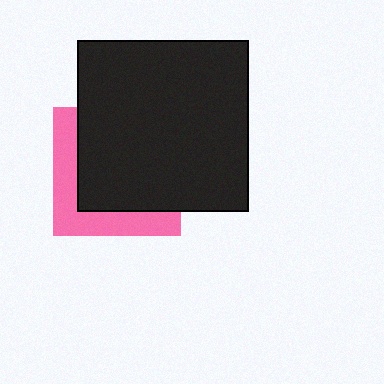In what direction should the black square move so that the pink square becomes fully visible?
The black square should move toward the upper-right. That is the shortest direction to clear the overlap and leave the pink square fully visible.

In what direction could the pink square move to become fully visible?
The pink square could move toward the lower-left. That would shift it out from behind the black square entirely.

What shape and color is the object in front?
The object in front is a black square.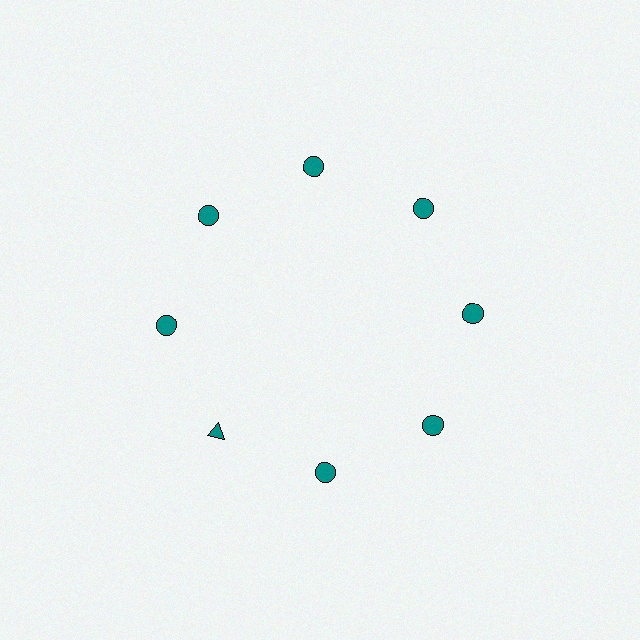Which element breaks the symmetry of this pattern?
The teal triangle at roughly the 8 o'clock position breaks the symmetry. All other shapes are teal circles.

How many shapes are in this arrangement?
There are 8 shapes arranged in a ring pattern.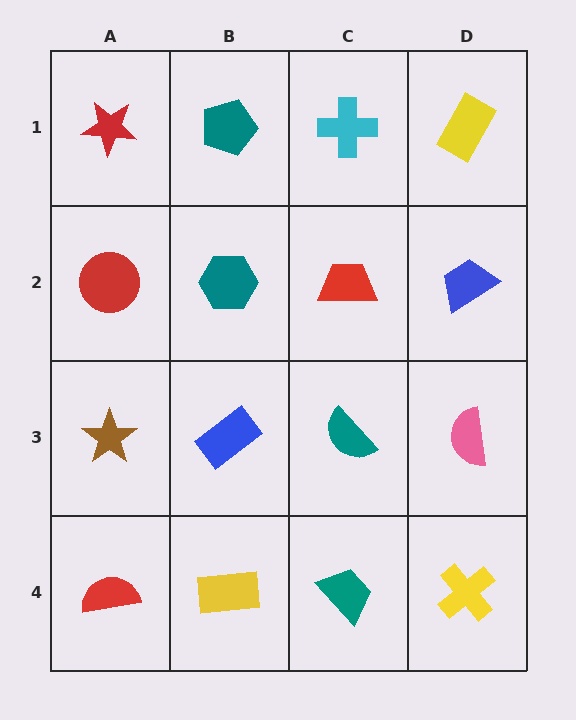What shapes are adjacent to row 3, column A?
A red circle (row 2, column A), a red semicircle (row 4, column A), a blue rectangle (row 3, column B).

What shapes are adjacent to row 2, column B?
A teal pentagon (row 1, column B), a blue rectangle (row 3, column B), a red circle (row 2, column A), a red trapezoid (row 2, column C).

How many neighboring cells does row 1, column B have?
3.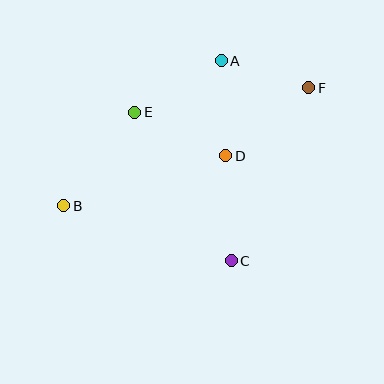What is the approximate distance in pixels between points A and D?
The distance between A and D is approximately 95 pixels.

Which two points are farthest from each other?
Points B and F are farthest from each other.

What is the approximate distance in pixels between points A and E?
The distance between A and E is approximately 100 pixels.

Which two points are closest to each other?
Points A and F are closest to each other.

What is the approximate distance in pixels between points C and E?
The distance between C and E is approximately 177 pixels.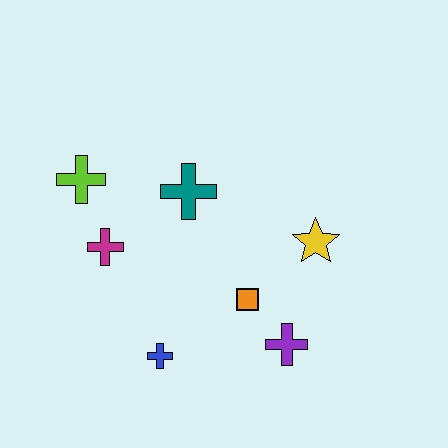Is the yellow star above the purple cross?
Yes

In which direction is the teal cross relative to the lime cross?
The teal cross is to the right of the lime cross.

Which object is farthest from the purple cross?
The lime cross is farthest from the purple cross.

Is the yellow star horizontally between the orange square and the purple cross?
No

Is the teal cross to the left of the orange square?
Yes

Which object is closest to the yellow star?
The orange square is closest to the yellow star.